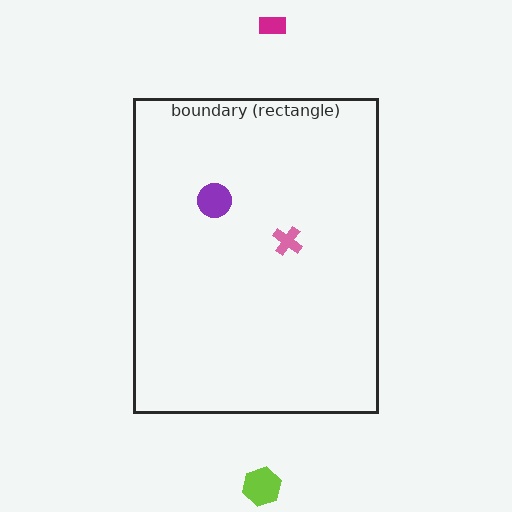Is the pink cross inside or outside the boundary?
Inside.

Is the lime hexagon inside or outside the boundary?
Outside.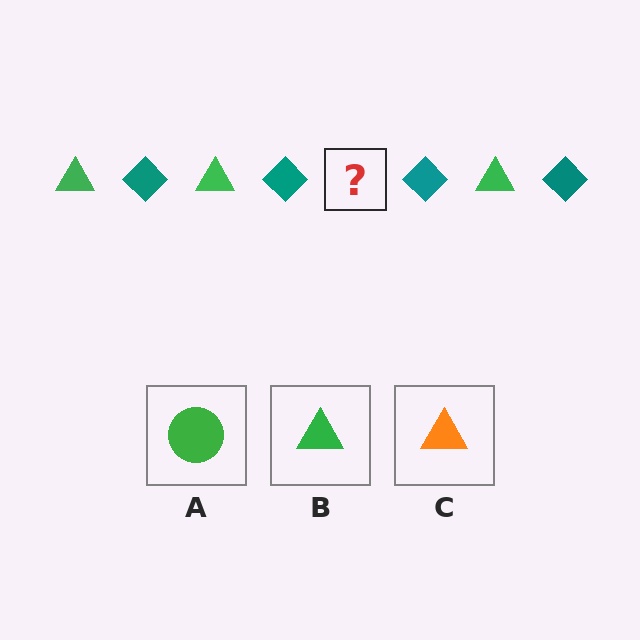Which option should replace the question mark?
Option B.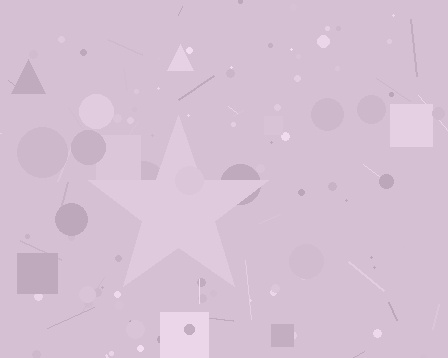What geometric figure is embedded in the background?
A star is embedded in the background.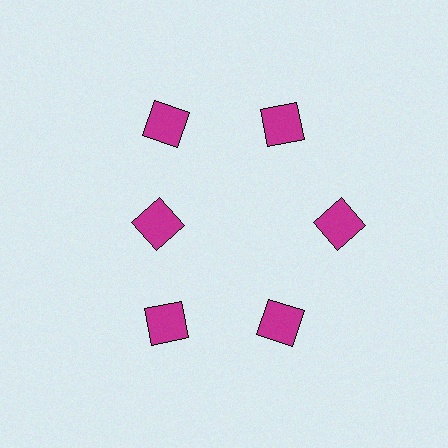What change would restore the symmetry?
The symmetry would be restored by moving it outward, back onto the ring so that all 6 squares sit at equal angles and equal distance from the center.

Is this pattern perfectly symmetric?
No. The 6 magenta squares are arranged in a ring, but one element near the 9 o'clock position is pulled inward toward the center, breaking the 6-fold rotational symmetry.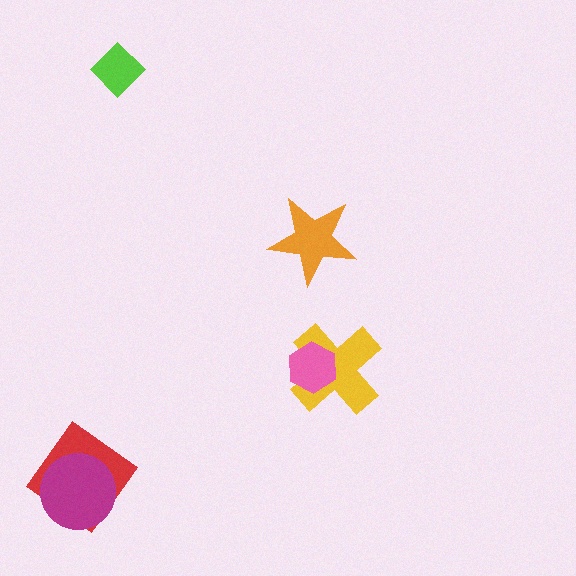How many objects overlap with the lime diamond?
0 objects overlap with the lime diamond.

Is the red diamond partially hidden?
Yes, it is partially covered by another shape.